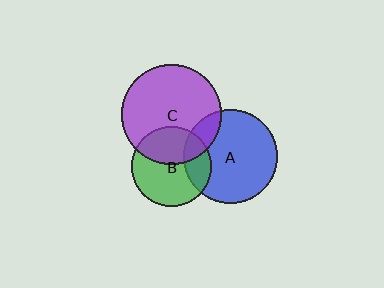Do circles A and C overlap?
Yes.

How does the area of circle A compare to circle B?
Approximately 1.4 times.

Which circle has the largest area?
Circle C (purple).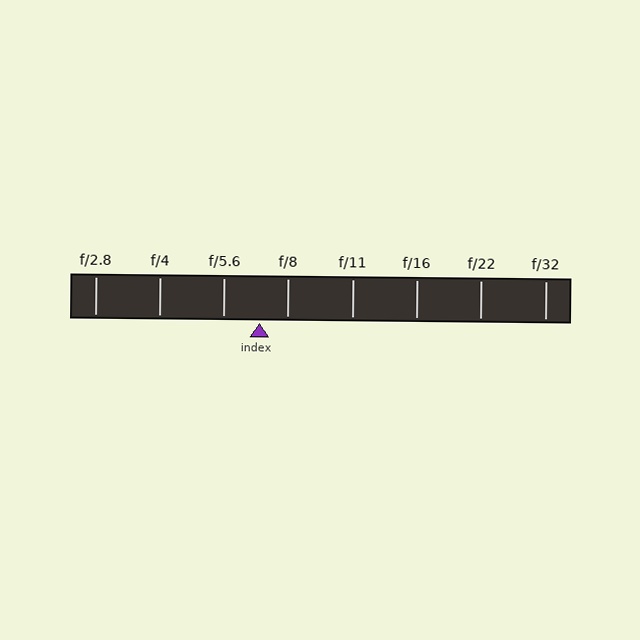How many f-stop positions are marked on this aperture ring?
There are 8 f-stop positions marked.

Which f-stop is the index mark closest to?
The index mark is closest to f/8.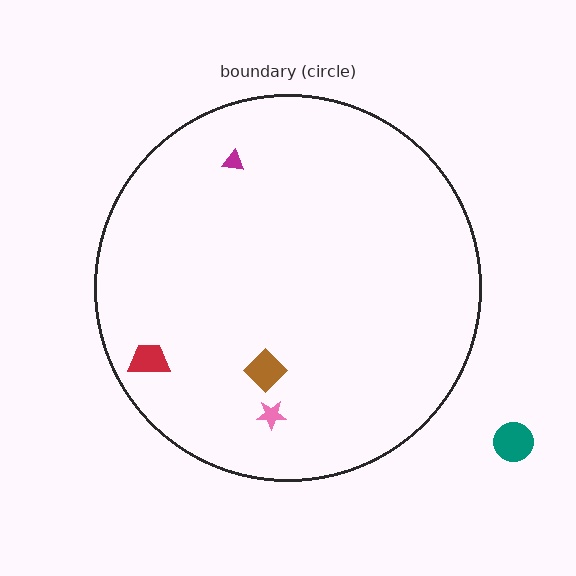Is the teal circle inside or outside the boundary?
Outside.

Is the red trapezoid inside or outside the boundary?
Inside.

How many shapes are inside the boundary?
4 inside, 1 outside.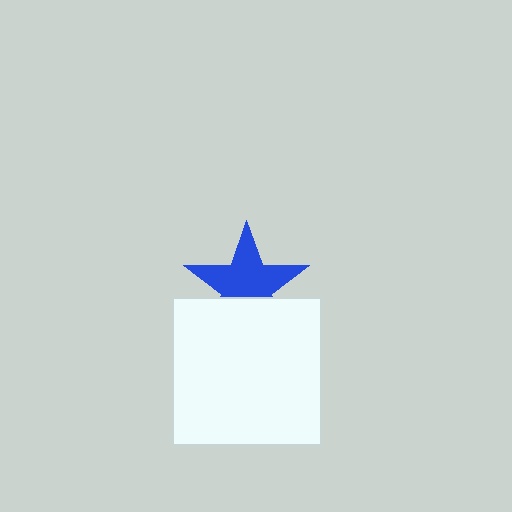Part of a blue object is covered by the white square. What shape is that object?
It is a star.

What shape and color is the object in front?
The object in front is a white square.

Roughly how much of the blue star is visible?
Most of it is visible (roughly 67%).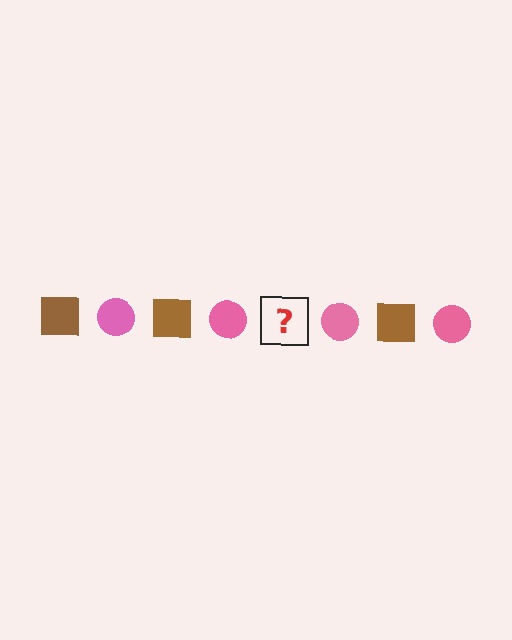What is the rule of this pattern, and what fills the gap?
The rule is that the pattern alternates between brown square and pink circle. The gap should be filled with a brown square.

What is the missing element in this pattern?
The missing element is a brown square.